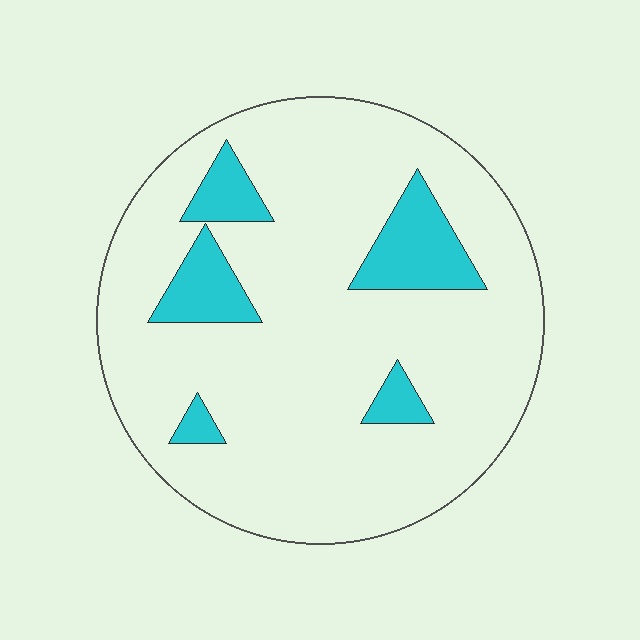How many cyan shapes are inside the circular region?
5.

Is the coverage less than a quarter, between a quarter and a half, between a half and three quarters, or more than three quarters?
Less than a quarter.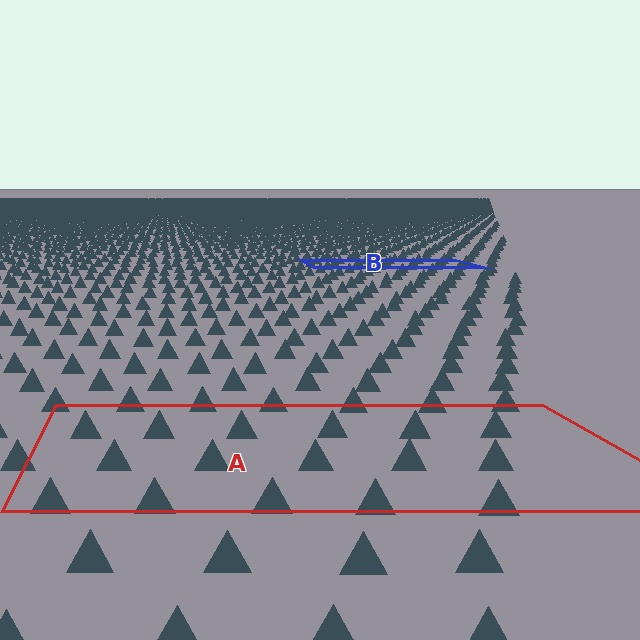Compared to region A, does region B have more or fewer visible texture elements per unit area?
Region B has more texture elements per unit area — they are packed more densely because it is farther away.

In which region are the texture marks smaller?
The texture marks are smaller in region B, because it is farther away.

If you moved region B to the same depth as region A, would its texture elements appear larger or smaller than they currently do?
They would appear larger. At a closer depth, the same texture elements are projected at a bigger on-screen size.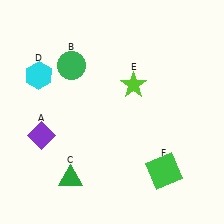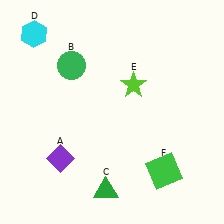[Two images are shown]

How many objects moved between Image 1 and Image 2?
3 objects moved between the two images.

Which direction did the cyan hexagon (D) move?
The cyan hexagon (D) moved up.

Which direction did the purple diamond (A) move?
The purple diamond (A) moved down.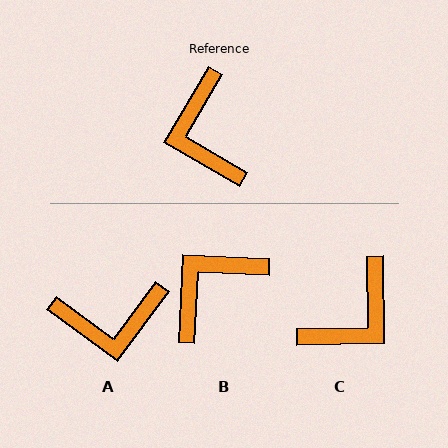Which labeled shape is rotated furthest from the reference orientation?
C, about 122 degrees away.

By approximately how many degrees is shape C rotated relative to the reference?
Approximately 122 degrees counter-clockwise.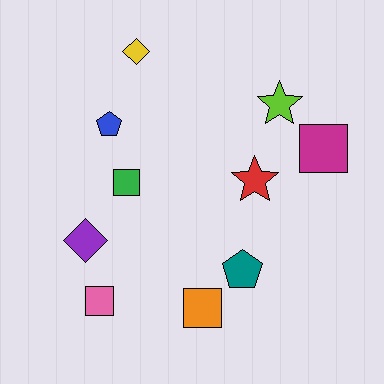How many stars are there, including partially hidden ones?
There are 2 stars.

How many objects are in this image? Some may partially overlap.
There are 10 objects.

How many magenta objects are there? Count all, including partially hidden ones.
There is 1 magenta object.